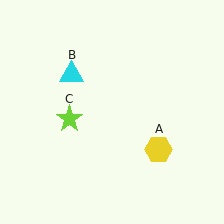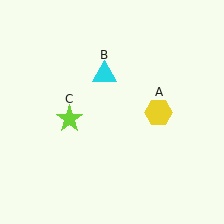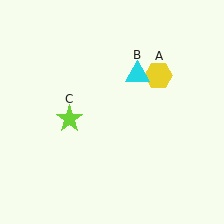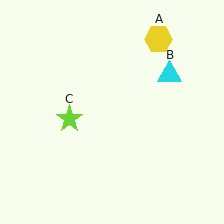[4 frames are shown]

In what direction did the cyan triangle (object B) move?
The cyan triangle (object B) moved right.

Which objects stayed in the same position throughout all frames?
Lime star (object C) remained stationary.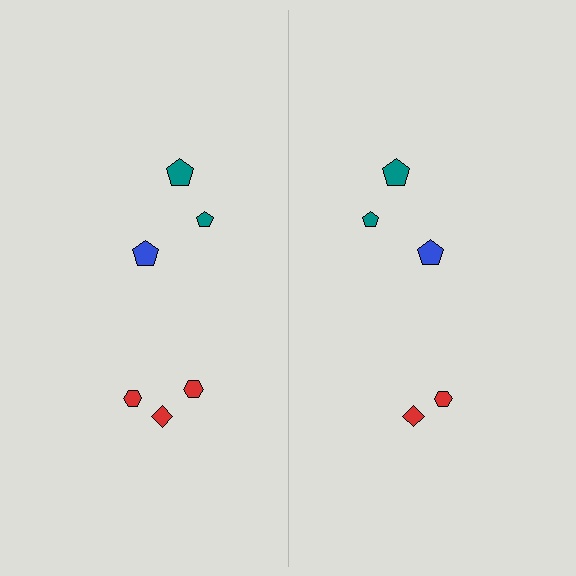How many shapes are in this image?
There are 11 shapes in this image.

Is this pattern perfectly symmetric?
No, the pattern is not perfectly symmetric. A red hexagon is missing from the right side.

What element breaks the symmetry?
A red hexagon is missing from the right side.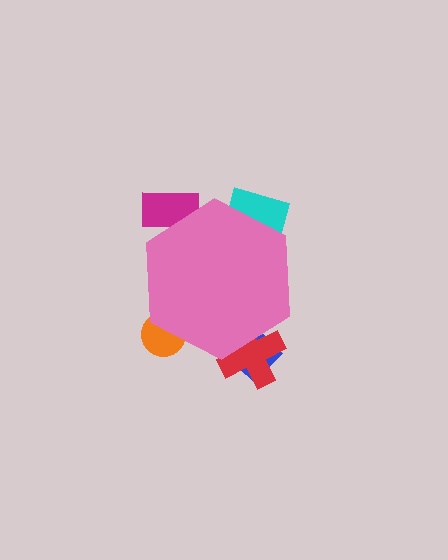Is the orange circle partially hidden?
Yes, the orange circle is partially hidden behind the pink hexagon.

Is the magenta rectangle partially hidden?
Yes, the magenta rectangle is partially hidden behind the pink hexagon.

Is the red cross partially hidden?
Yes, the red cross is partially hidden behind the pink hexagon.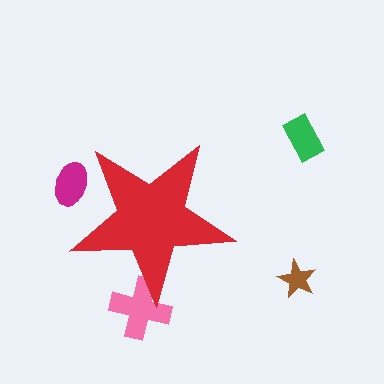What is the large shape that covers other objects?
A red star.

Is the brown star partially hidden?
No, the brown star is fully visible.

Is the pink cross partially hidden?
Yes, the pink cross is partially hidden behind the red star.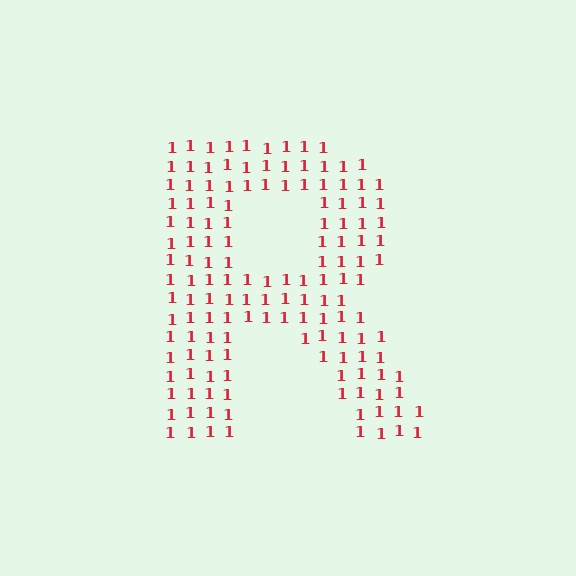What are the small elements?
The small elements are digit 1's.